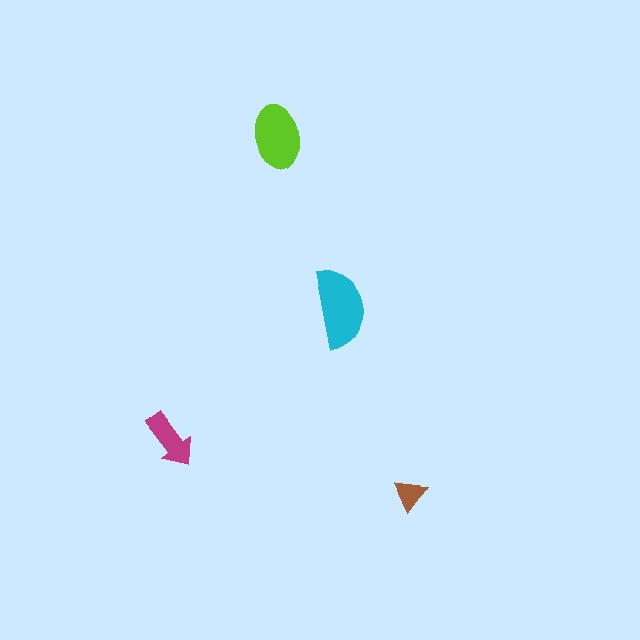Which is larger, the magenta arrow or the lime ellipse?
The lime ellipse.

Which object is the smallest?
The brown triangle.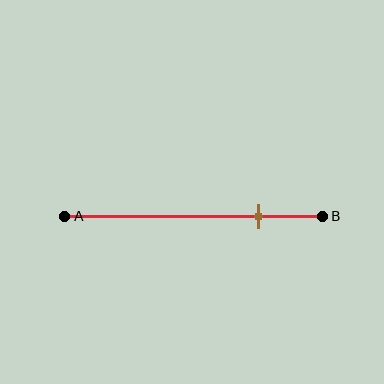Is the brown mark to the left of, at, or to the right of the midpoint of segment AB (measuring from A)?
The brown mark is to the right of the midpoint of segment AB.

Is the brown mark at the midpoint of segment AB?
No, the mark is at about 75% from A, not at the 50% midpoint.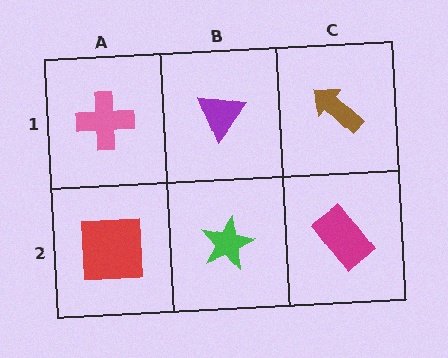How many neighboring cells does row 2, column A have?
2.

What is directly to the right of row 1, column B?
A brown arrow.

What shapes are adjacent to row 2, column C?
A brown arrow (row 1, column C), a green star (row 2, column B).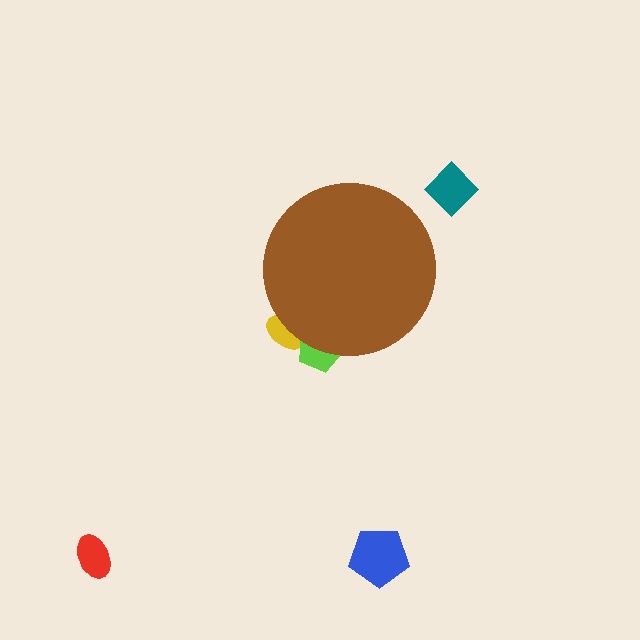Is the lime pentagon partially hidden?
Yes, the lime pentagon is partially hidden behind the brown circle.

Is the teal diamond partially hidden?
No, the teal diamond is fully visible.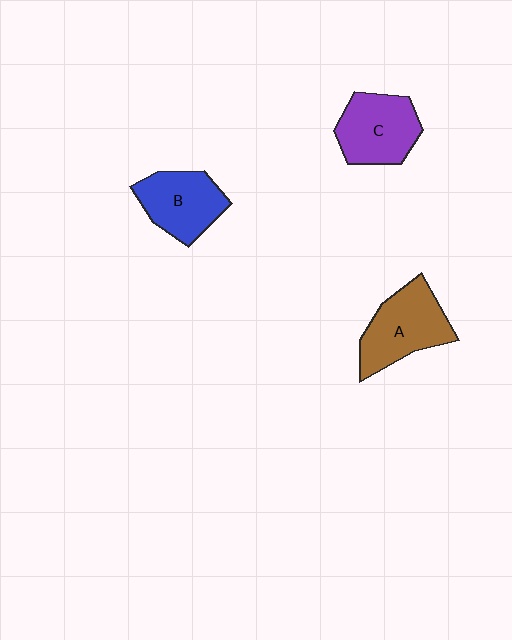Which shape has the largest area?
Shape A (brown).